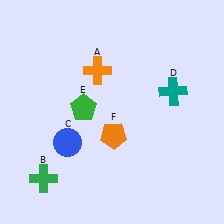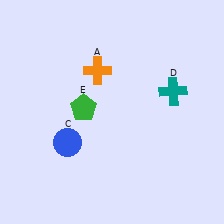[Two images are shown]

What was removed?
The orange pentagon (F), the green cross (B) were removed in Image 2.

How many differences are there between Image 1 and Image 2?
There are 2 differences between the two images.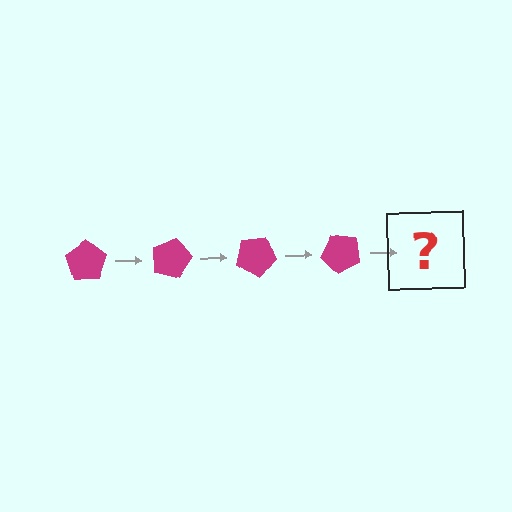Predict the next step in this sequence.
The next step is a magenta pentagon rotated 60 degrees.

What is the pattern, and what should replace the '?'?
The pattern is that the pentagon rotates 15 degrees each step. The '?' should be a magenta pentagon rotated 60 degrees.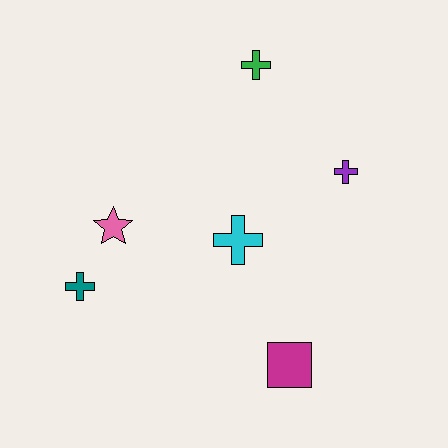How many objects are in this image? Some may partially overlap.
There are 6 objects.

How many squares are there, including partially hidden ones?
There is 1 square.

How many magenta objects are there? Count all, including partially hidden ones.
There is 1 magenta object.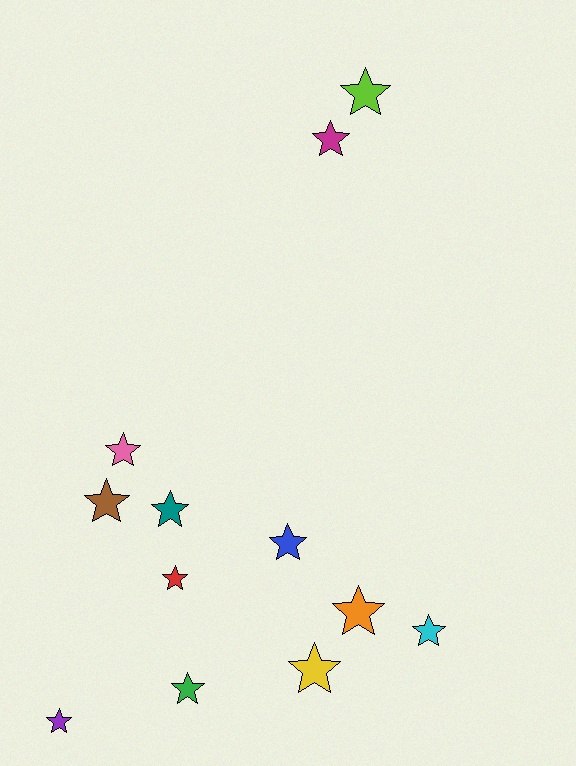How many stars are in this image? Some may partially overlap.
There are 12 stars.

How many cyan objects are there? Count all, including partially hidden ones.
There is 1 cyan object.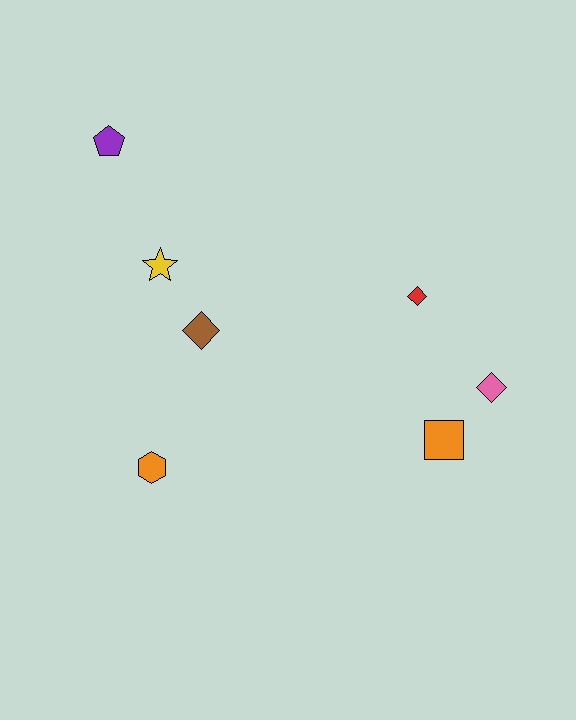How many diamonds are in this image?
There are 3 diamonds.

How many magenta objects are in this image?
There are no magenta objects.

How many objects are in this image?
There are 7 objects.